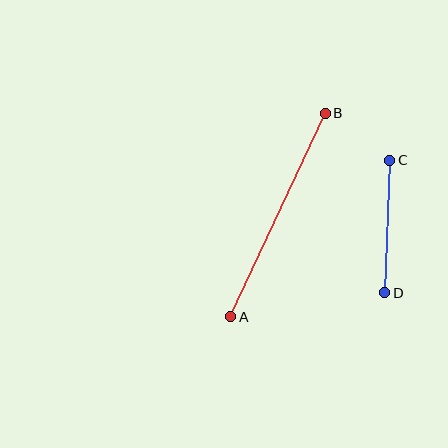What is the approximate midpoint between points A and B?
The midpoint is at approximately (278, 215) pixels.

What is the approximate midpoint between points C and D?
The midpoint is at approximately (387, 226) pixels.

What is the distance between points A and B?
The distance is approximately 224 pixels.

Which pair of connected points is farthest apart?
Points A and B are farthest apart.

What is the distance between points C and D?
The distance is approximately 133 pixels.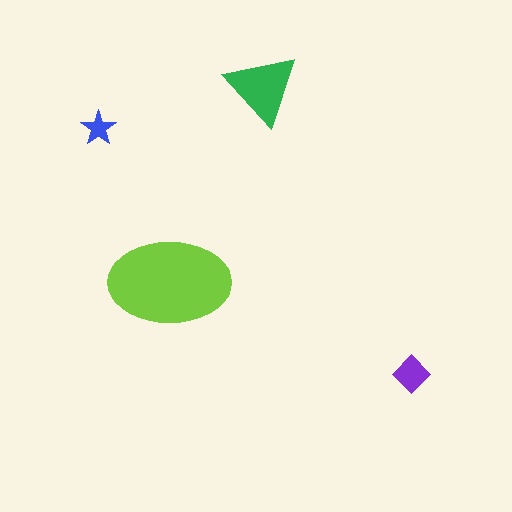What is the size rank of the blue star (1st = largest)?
4th.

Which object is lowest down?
The purple diamond is bottommost.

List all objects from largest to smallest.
The lime ellipse, the green triangle, the purple diamond, the blue star.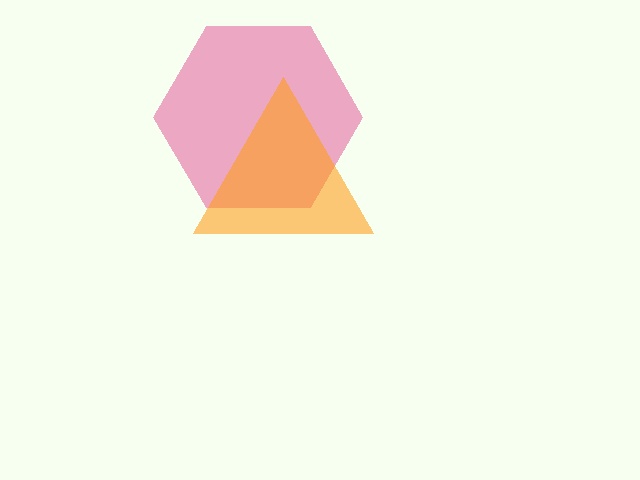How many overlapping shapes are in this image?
There are 2 overlapping shapes in the image.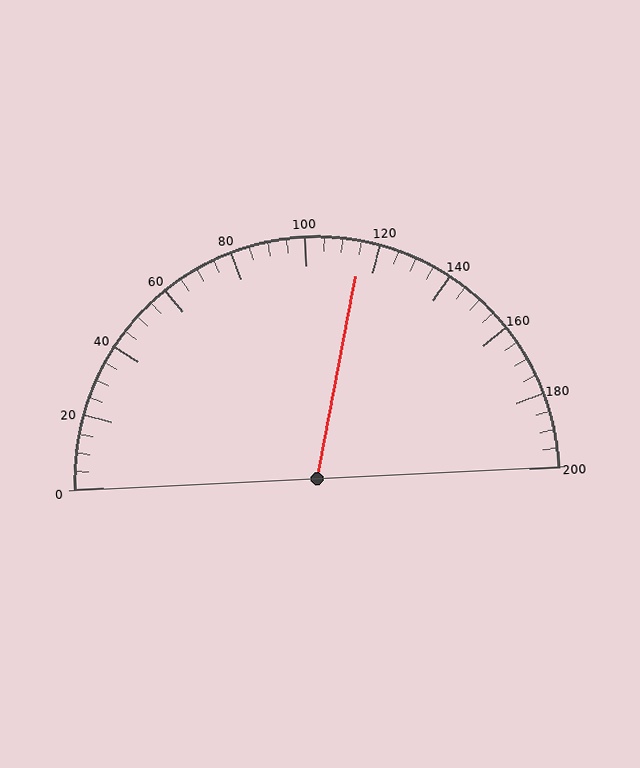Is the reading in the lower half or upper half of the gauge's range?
The reading is in the upper half of the range (0 to 200).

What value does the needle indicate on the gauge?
The needle indicates approximately 115.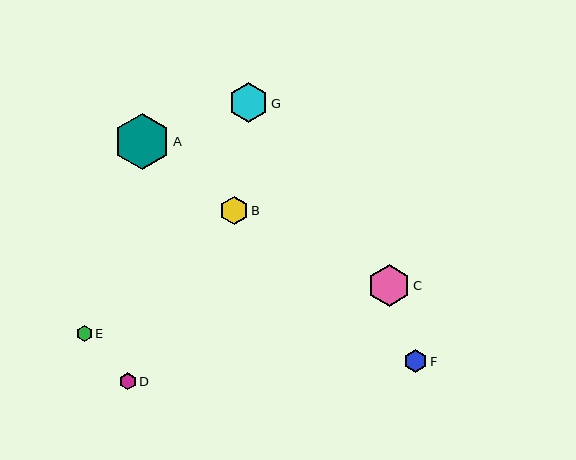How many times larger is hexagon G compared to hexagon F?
Hexagon G is approximately 1.7 times the size of hexagon F.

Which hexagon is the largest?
Hexagon A is the largest with a size of approximately 56 pixels.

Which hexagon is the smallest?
Hexagon E is the smallest with a size of approximately 16 pixels.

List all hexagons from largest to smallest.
From largest to smallest: A, C, G, B, F, D, E.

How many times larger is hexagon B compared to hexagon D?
Hexagon B is approximately 1.7 times the size of hexagon D.